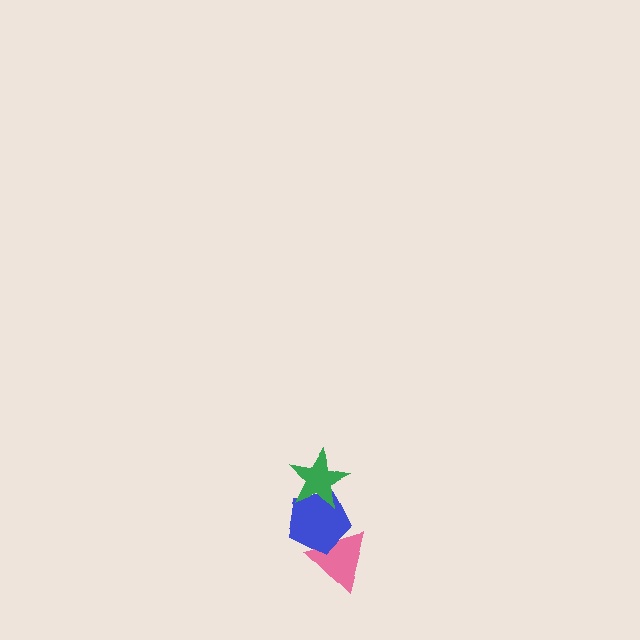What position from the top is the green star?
The green star is 1st from the top.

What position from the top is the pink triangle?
The pink triangle is 3rd from the top.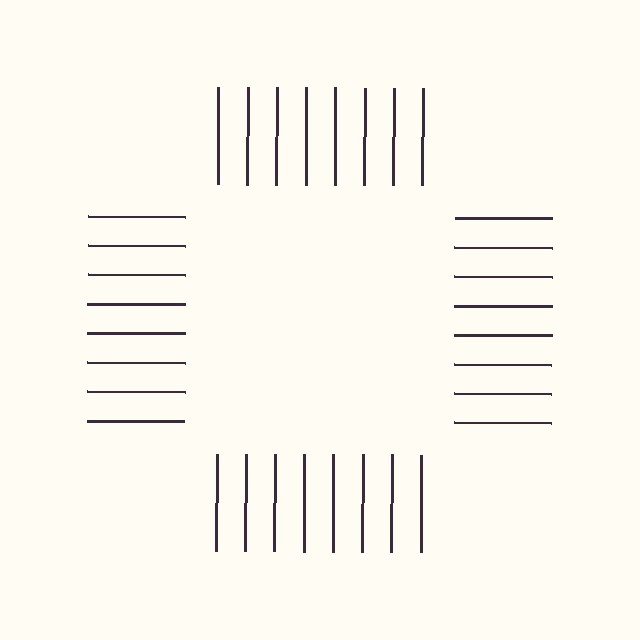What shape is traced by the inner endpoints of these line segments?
An illusory square — the line segments terminate on its edges but no continuous stroke is drawn.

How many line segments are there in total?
32 — 8 along each of the 4 edges.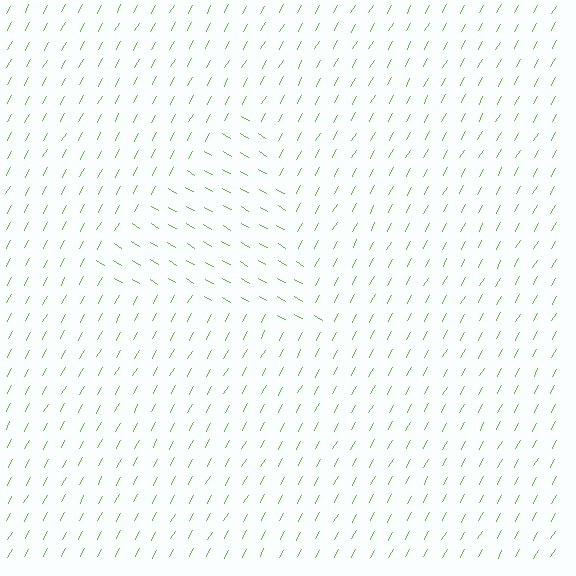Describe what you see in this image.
The image is filled with small lime line segments. A triangle region in the image has lines oriented differently from the surrounding lines, creating a visible texture boundary.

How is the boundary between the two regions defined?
The boundary is defined purely by a change in line orientation (approximately 88 degrees difference). All lines are the same color and thickness.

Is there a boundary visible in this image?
Yes, there is a texture boundary formed by a change in line orientation.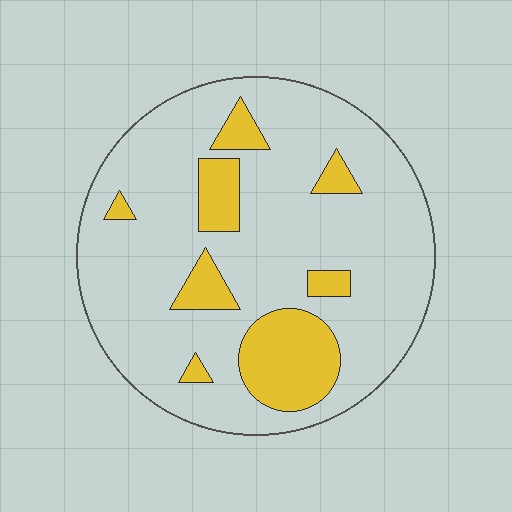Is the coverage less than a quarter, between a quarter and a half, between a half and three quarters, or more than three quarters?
Less than a quarter.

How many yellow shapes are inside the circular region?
8.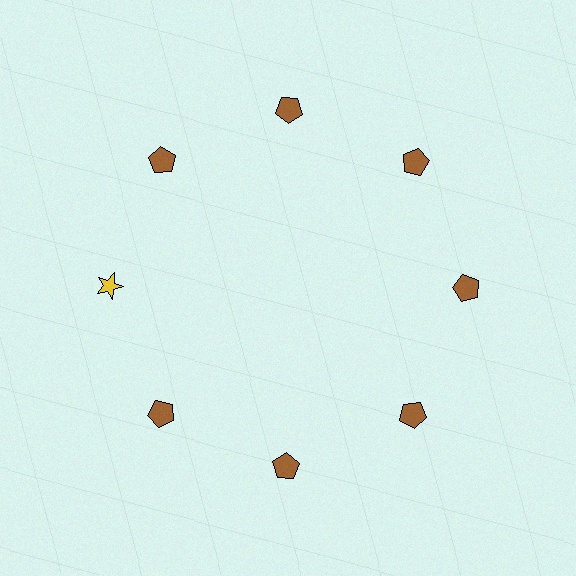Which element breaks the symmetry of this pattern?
The yellow star at roughly the 9 o'clock position breaks the symmetry. All other shapes are brown pentagons.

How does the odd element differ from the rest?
It differs in both color (yellow instead of brown) and shape (star instead of pentagon).